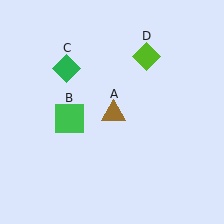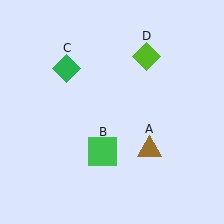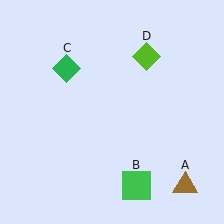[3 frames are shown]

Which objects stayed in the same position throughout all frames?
Green diamond (object C) and lime diamond (object D) remained stationary.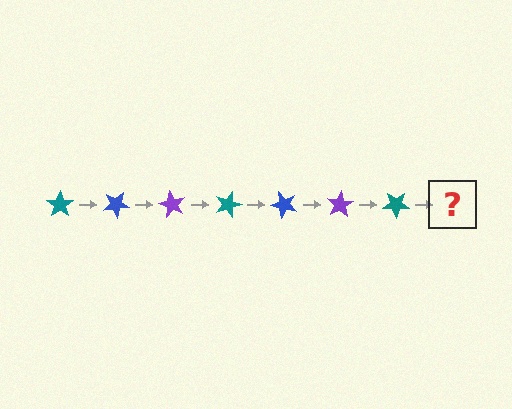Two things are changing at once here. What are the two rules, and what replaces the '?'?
The two rules are that it rotates 30 degrees each step and the color cycles through teal, blue, and purple. The '?' should be a blue star, rotated 210 degrees from the start.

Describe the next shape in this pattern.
It should be a blue star, rotated 210 degrees from the start.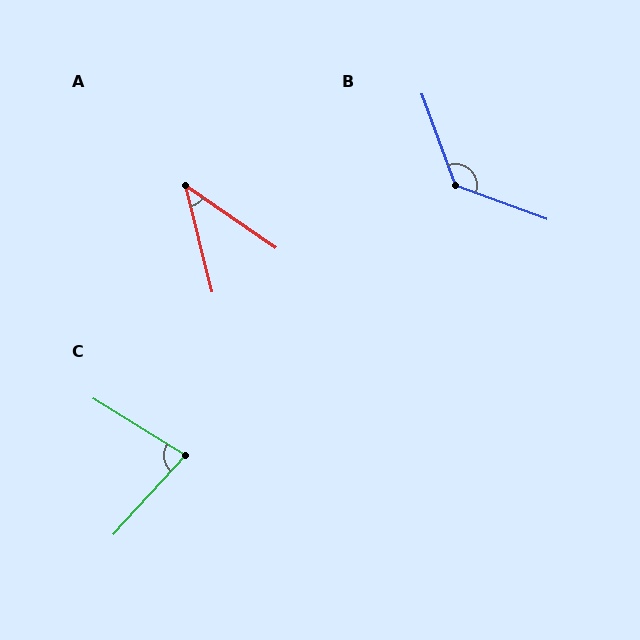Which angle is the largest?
B, at approximately 130 degrees.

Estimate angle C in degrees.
Approximately 79 degrees.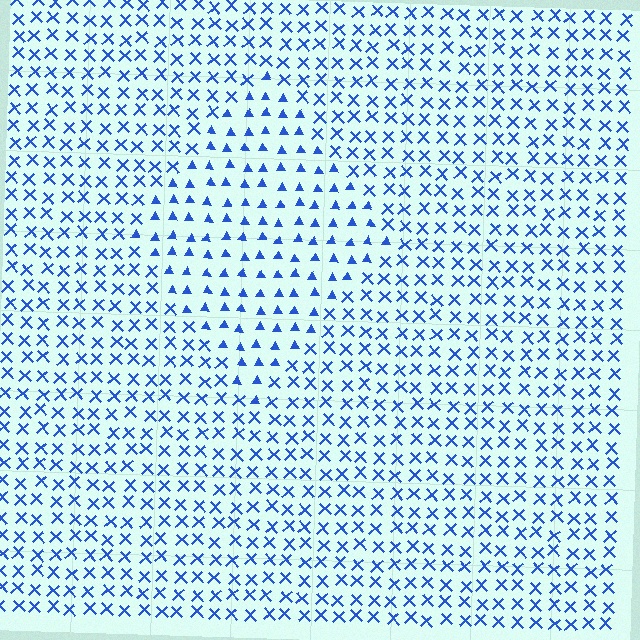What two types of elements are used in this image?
The image uses triangles inside the diamond region and X marks outside it.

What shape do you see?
I see a diamond.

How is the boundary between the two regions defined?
The boundary is defined by a change in element shape: triangles inside vs. X marks outside. All elements share the same color and spacing.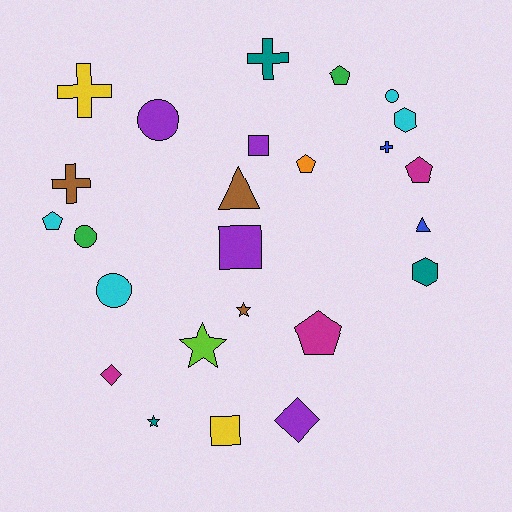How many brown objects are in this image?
There are 3 brown objects.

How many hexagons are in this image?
There are 2 hexagons.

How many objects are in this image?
There are 25 objects.